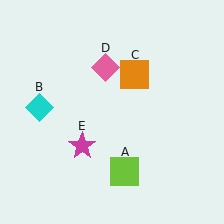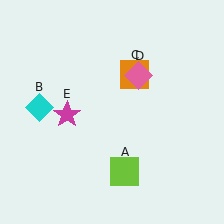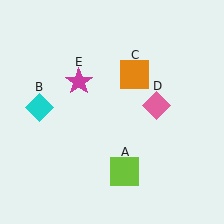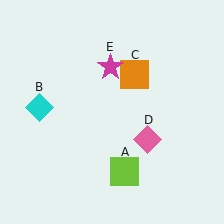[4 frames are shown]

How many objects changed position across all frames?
2 objects changed position: pink diamond (object D), magenta star (object E).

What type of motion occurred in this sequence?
The pink diamond (object D), magenta star (object E) rotated clockwise around the center of the scene.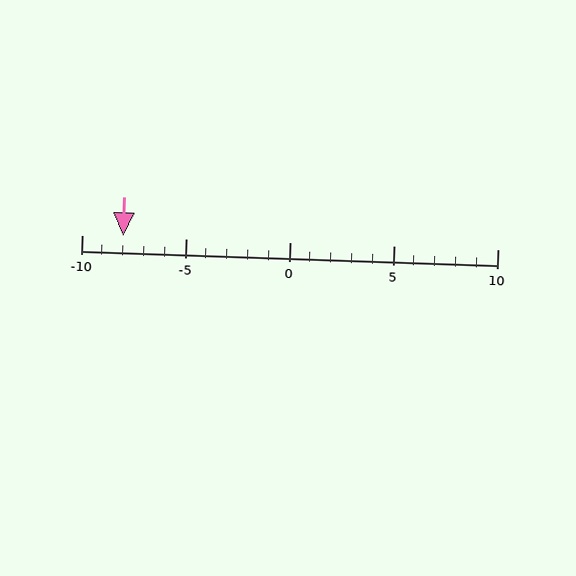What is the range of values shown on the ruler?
The ruler shows values from -10 to 10.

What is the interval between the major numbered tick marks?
The major tick marks are spaced 5 units apart.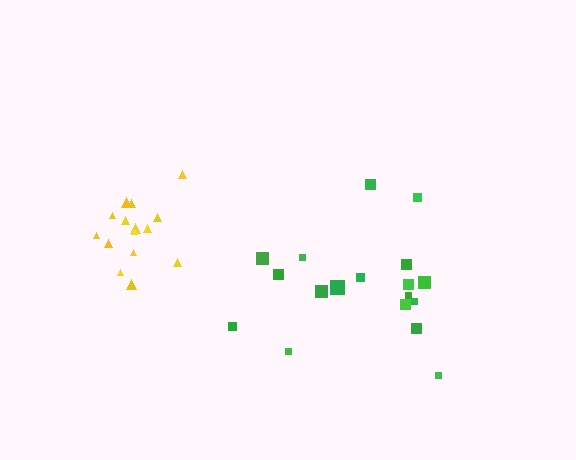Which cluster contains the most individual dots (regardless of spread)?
Green (18).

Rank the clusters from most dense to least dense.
yellow, green.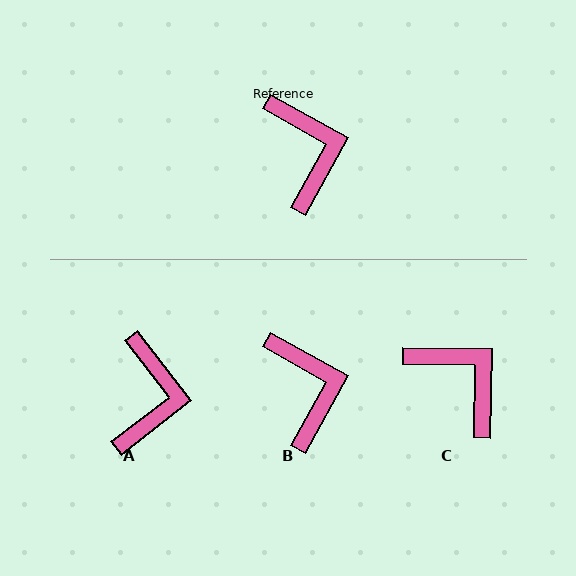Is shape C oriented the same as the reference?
No, it is off by about 28 degrees.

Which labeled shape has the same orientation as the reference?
B.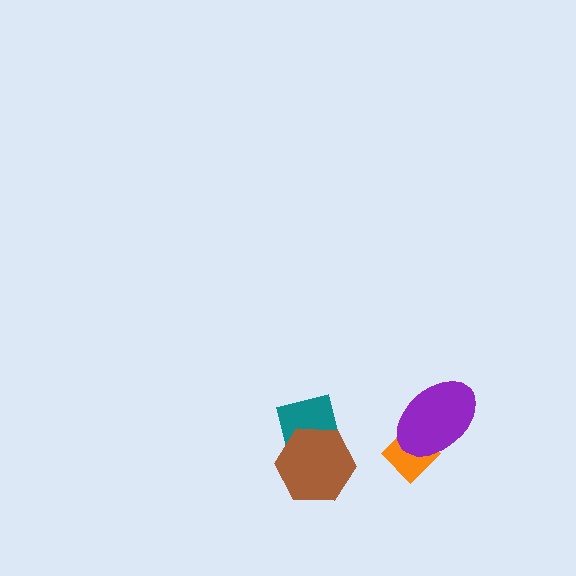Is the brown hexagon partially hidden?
No, no other shape covers it.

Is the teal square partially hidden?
Yes, it is partially covered by another shape.